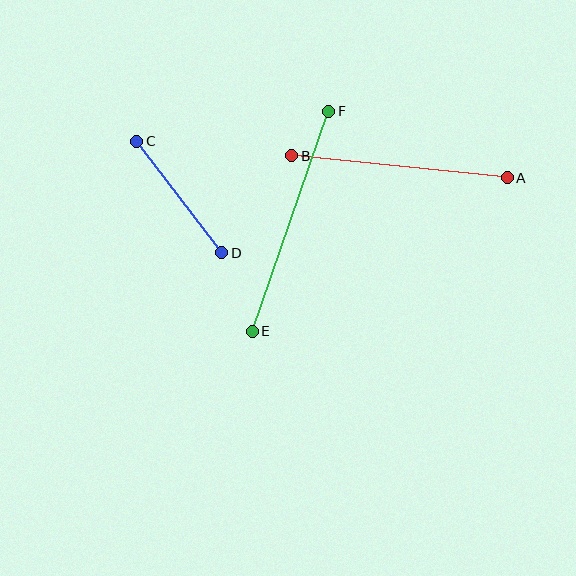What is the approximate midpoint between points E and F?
The midpoint is at approximately (291, 221) pixels.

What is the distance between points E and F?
The distance is approximately 233 pixels.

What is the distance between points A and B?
The distance is approximately 216 pixels.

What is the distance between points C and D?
The distance is approximately 140 pixels.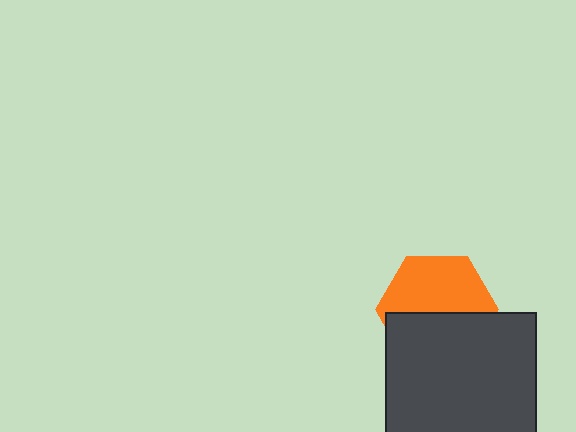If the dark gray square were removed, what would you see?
You would see the complete orange hexagon.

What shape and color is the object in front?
The object in front is a dark gray square.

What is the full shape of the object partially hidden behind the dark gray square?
The partially hidden object is an orange hexagon.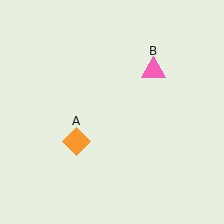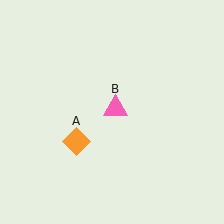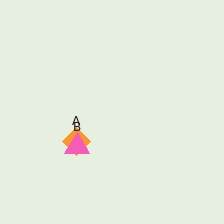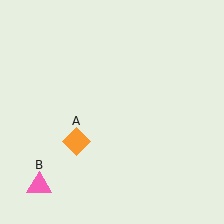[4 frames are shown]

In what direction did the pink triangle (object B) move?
The pink triangle (object B) moved down and to the left.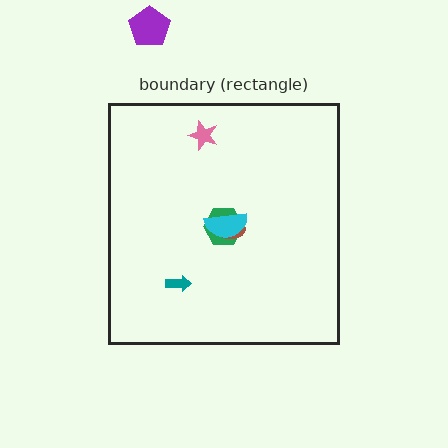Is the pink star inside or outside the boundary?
Inside.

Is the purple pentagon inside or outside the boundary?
Outside.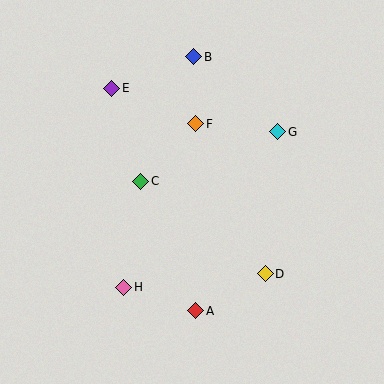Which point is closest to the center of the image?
Point C at (141, 181) is closest to the center.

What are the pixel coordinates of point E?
Point E is at (112, 88).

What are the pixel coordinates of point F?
Point F is at (196, 124).